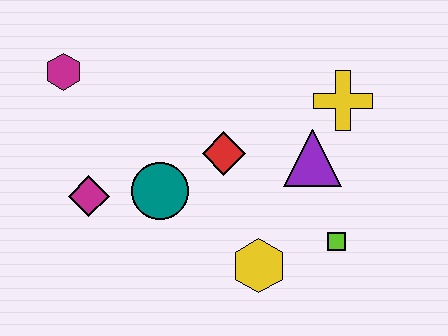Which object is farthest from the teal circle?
The yellow cross is farthest from the teal circle.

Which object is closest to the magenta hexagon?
The magenta diamond is closest to the magenta hexagon.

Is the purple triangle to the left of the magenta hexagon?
No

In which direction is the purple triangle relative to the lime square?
The purple triangle is above the lime square.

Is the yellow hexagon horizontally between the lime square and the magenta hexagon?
Yes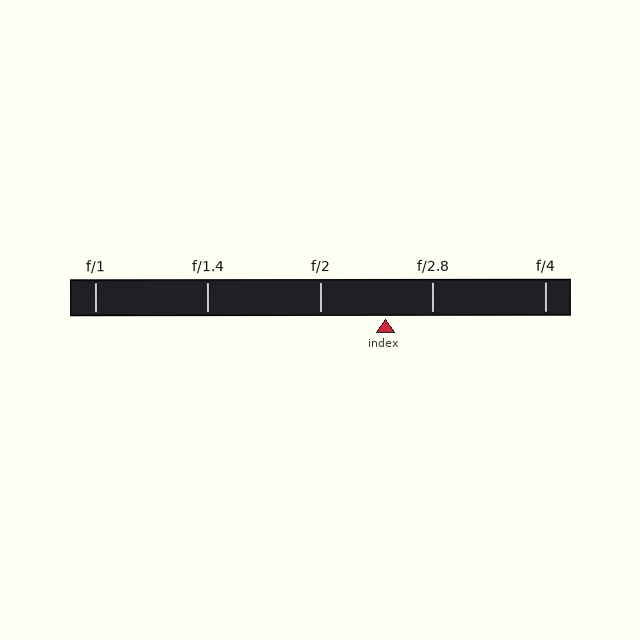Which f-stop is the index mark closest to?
The index mark is closest to f/2.8.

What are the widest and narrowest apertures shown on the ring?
The widest aperture shown is f/1 and the narrowest is f/4.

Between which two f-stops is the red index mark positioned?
The index mark is between f/2 and f/2.8.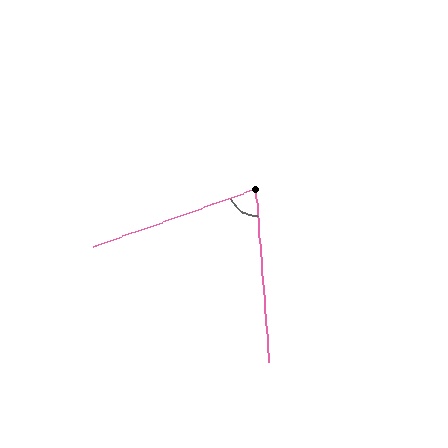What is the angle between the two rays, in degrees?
Approximately 75 degrees.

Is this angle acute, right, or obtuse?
It is acute.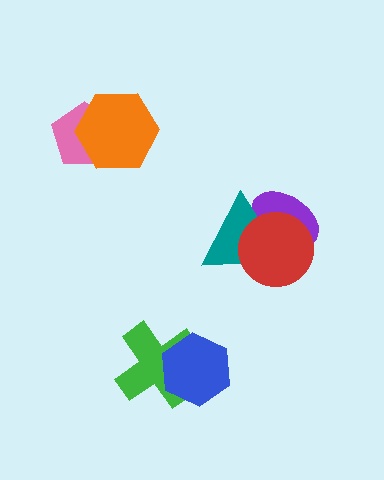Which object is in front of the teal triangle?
The red circle is in front of the teal triangle.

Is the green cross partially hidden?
Yes, it is partially covered by another shape.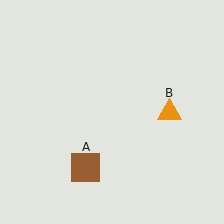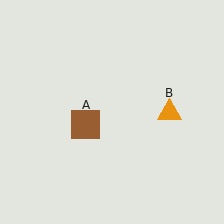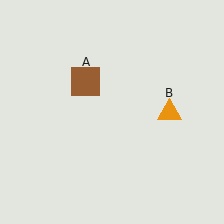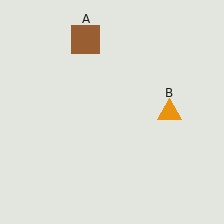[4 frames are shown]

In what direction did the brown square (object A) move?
The brown square (object A) moved up.